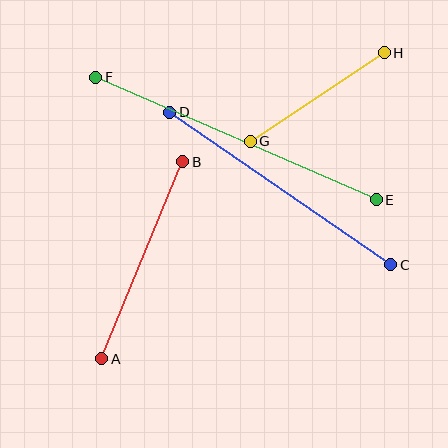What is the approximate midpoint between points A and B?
The midpoint is at approximately (142, 260) pixels.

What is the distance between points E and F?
The distance is approximately 306 pixels.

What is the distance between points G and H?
The distance is approximately 161 pixels.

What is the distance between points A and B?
The distance is approximately 213 pixels.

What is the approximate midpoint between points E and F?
The midpoint is at approximately (236, 139) pixels.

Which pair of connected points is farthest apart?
Points E and F are farthest apart.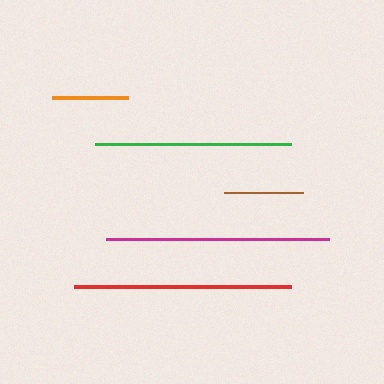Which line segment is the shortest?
The orange line is the shortest at approximately 76 pixels.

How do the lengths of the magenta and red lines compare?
The magenta and red lines are approximately the same length.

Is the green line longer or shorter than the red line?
The red line is longer than the green line.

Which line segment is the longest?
The magenta line is the longest at approximately 223 pixels.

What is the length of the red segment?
The red segment is approximately 216 pixels long.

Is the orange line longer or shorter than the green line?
The green line is longer than the orange line.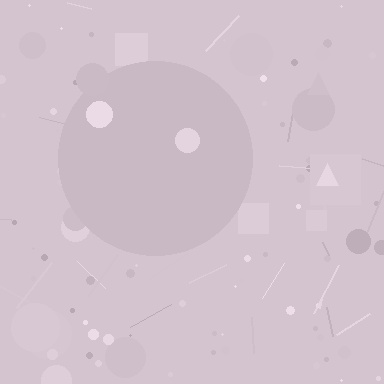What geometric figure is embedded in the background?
A circle is embedded in the background.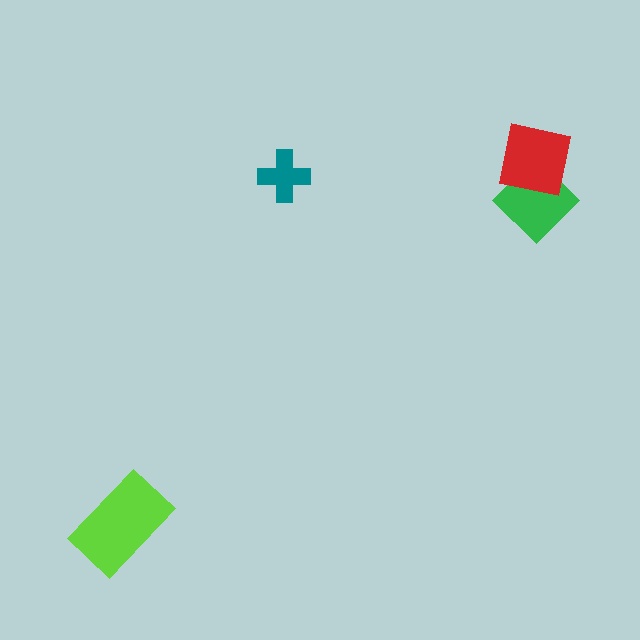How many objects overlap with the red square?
1 object overlaps with the red square.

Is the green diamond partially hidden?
Yes, it is partially covered by another shape.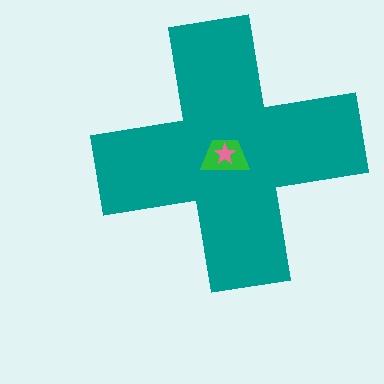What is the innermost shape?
The pink star.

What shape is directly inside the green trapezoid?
The pink star.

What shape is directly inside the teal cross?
The green trapezoid.